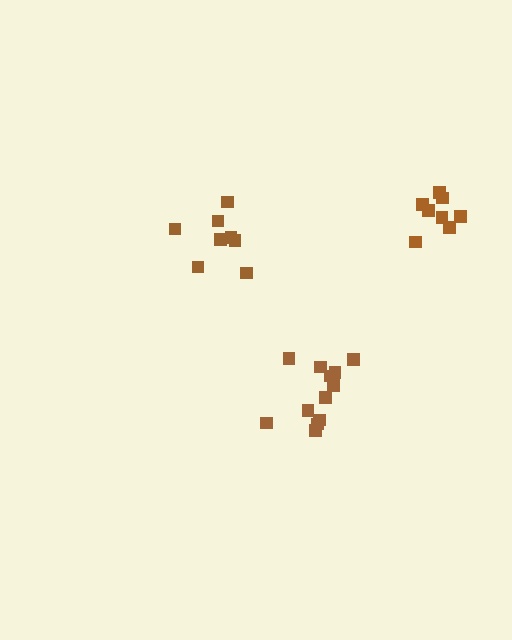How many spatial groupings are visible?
There are 3 spatial groupings.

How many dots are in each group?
Group 1: 8 dots, Group 2: 12 dots, Group 3: 8 dots (28 total).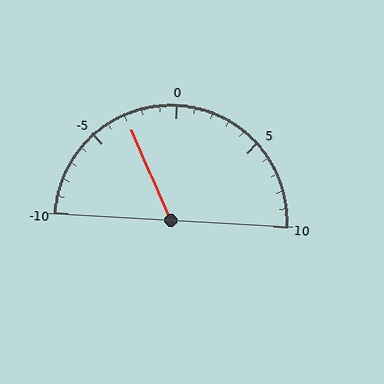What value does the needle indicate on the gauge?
The needle indicates approximately -3.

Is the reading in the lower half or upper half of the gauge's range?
The reading is in the lower half of the range (-10 to 10).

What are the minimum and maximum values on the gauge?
The gauge ranges from -10 to 10.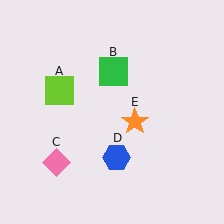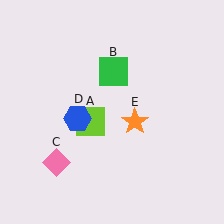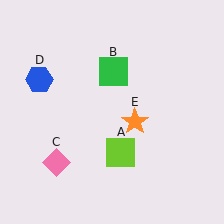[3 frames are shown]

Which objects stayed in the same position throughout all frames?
Green square (object B) and pink diamond (object C) and orange star (object E) remained stationary.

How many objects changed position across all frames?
2 objects changed position: lime square (object A), blue hexagon (object D).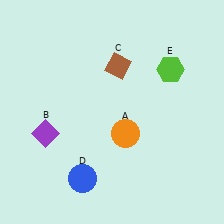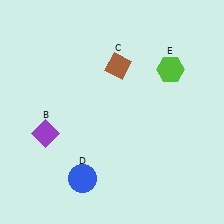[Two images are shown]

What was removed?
The orange circle (A) was removed in Image 2.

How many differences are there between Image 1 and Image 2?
There is 1 difference between the two images.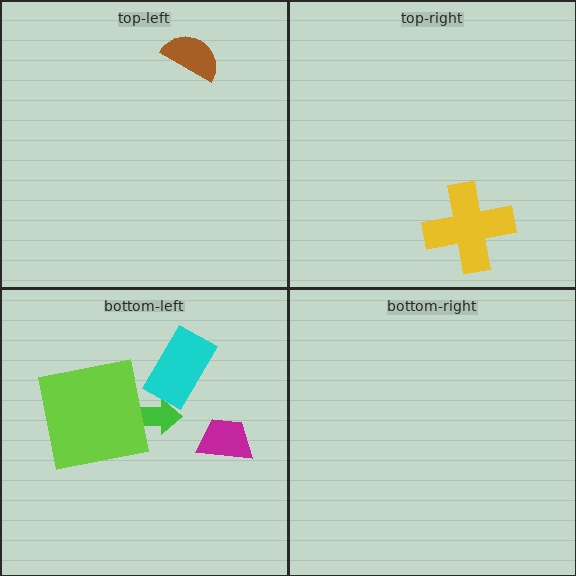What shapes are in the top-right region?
The yellow cross.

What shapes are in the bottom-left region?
The green arrow, the magenta trapezoid, the cyan rectangle, the lime square.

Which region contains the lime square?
The bottom-left region.